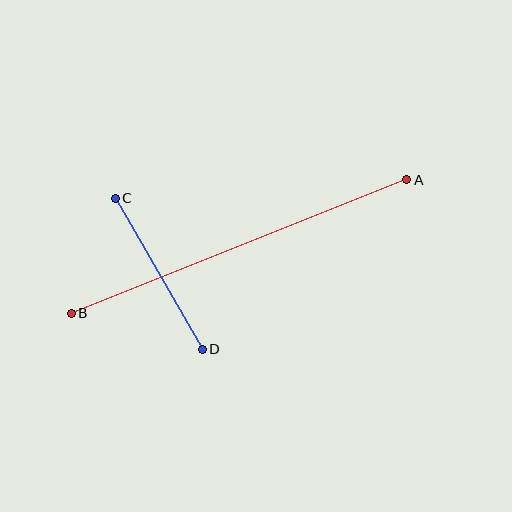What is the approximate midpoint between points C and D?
The midpoint is at approximately (159, 274) pixels.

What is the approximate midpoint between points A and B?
The midpoint is at approximately (239, 247) pixels.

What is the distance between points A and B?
The distance is approximately 361 pixels.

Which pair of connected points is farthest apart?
Points A and B are farthest apart.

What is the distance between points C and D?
The distance is approximately 174 pixels.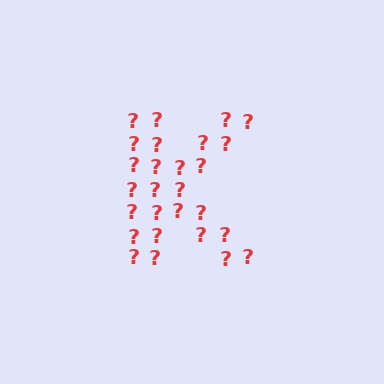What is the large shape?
The large shape is the letter K.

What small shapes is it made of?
It is made of small question marks.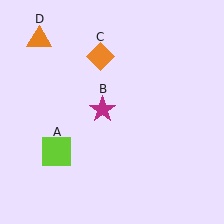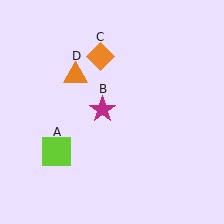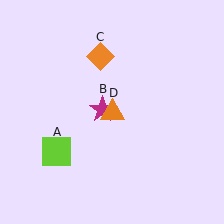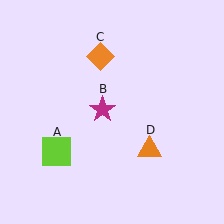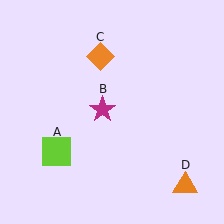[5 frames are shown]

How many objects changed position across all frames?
1 object changed position: orange triangle (object D).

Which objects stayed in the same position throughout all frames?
Lime square (object A) and magenta star (object B) and orange diamond (object C) remained stationary.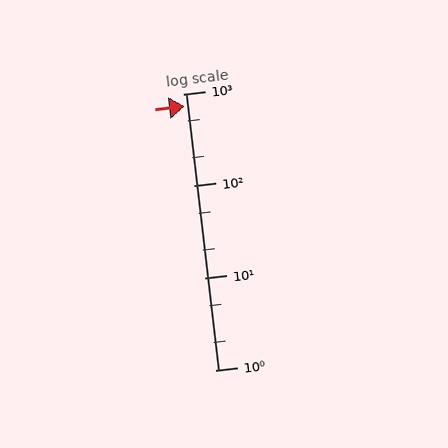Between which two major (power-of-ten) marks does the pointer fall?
The pointer is between 100 and 1000.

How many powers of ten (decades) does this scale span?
The scale spans 3 decades, from 1 to 1000.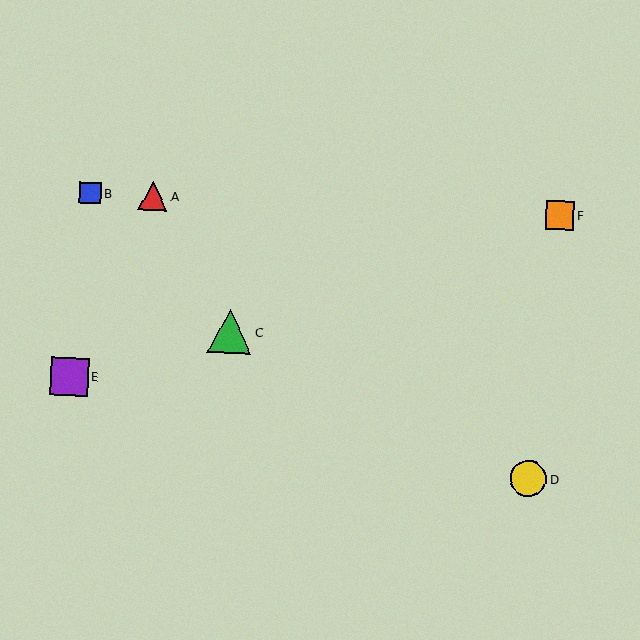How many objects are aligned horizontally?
3 objects (A, B, F) are aligned horizontally.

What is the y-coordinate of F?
Object F is at y≈215.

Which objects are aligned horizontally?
Objects A, B, F are aligned horizontally.